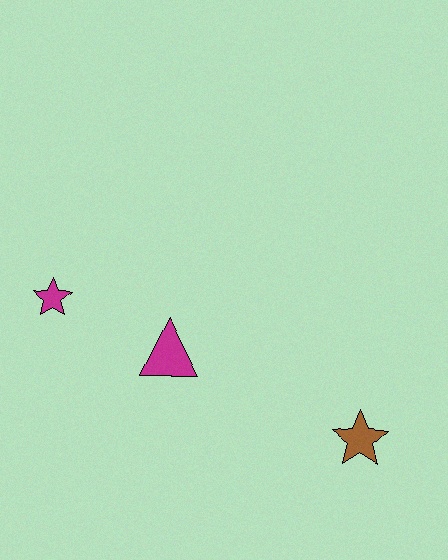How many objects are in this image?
There are 3 objects.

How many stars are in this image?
There are 2 stars.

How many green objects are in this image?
There are no green objects.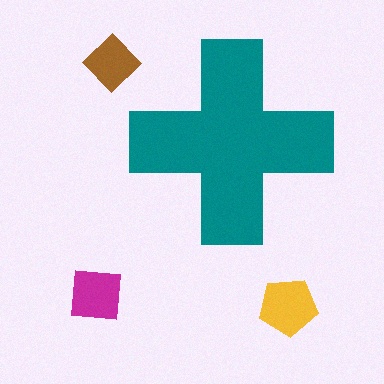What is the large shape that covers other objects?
A teal cross.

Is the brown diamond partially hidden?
No, the brown diamond is fully visible.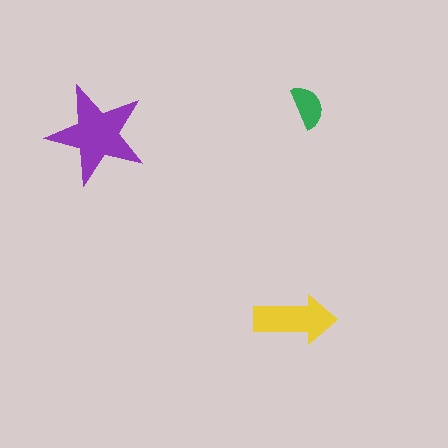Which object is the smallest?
The green semicircle.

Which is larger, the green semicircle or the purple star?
The purple star.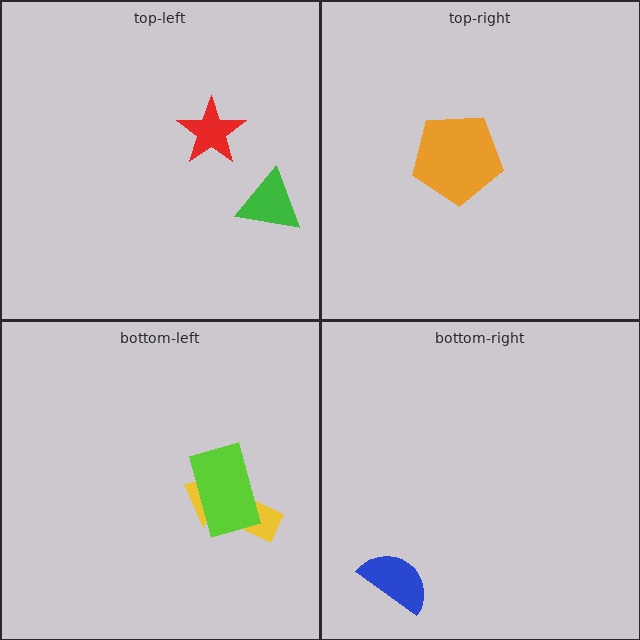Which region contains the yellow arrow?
The bottom-left region.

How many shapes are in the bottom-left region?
2.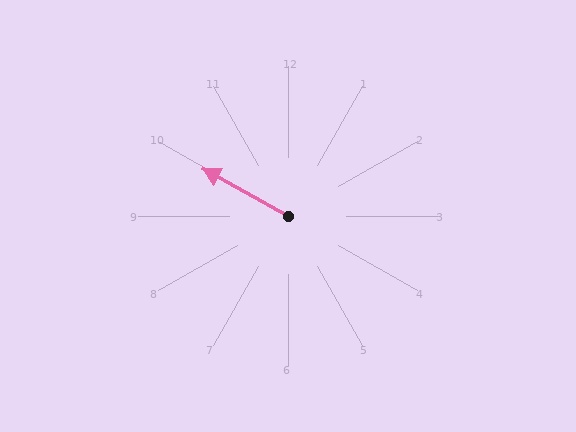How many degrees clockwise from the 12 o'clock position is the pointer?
Approximately 299 degrees.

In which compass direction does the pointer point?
Northwest.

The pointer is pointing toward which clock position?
Roughly 10 o'clock.